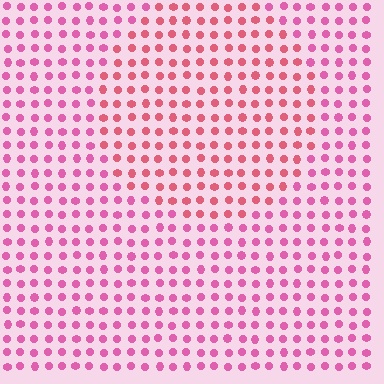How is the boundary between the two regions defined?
The boundary is defined purely by a slight shift in hue (about 25 degrees). Spacing, size, and orientation are identical on both sides.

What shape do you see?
I see a circle.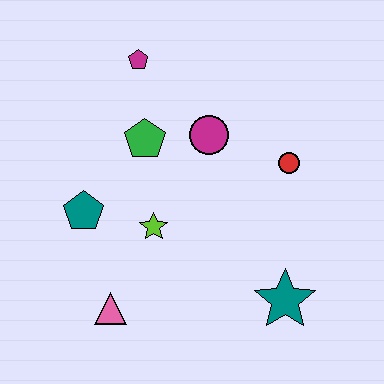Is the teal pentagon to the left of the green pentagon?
Yes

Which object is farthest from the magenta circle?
The pink triangle is farthest from the magenta circle.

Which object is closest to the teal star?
The red circle is closest to the teal star.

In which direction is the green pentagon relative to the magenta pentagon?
The green pentagon is below the magenta pentagon.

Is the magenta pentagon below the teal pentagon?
No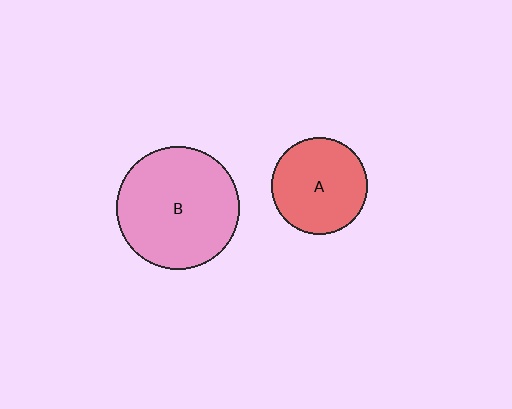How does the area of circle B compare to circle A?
Approximately 1.6 times.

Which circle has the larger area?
Circle B (pink).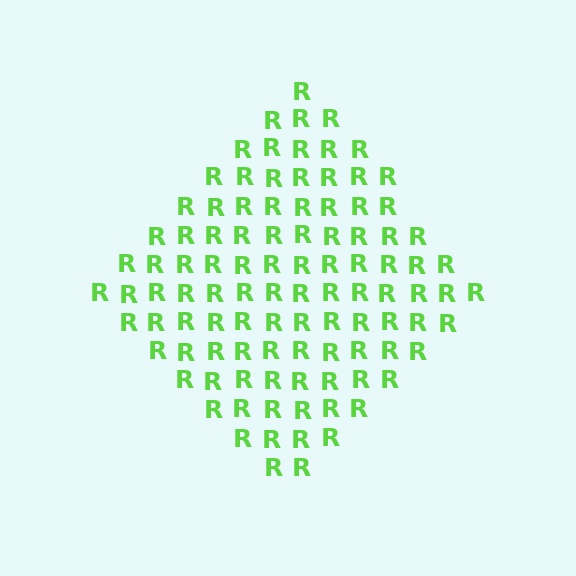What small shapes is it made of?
It is made of small letter R's.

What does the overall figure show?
The overall figure shows a diamond.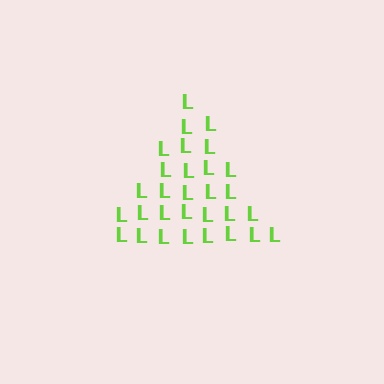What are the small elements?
The small elements are letter L's.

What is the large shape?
The large shape is a triangle.